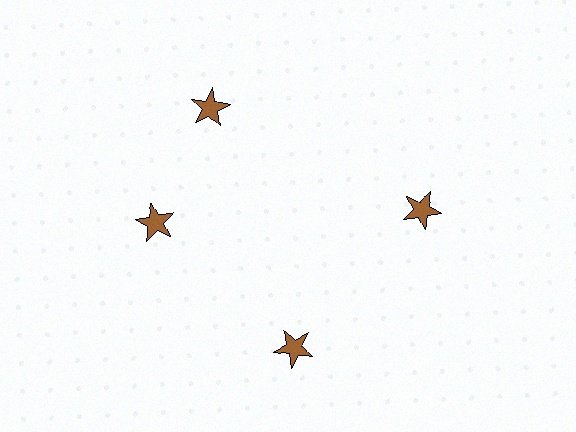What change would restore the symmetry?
The symmetry would be restored by rotating it back into even spacing with its neighbors so that all 4 stars sit at equal angles and equal distance from the center.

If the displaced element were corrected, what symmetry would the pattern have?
It would have 4-fold rotational symmetry — the pattern would map onto itself every 90 degrees.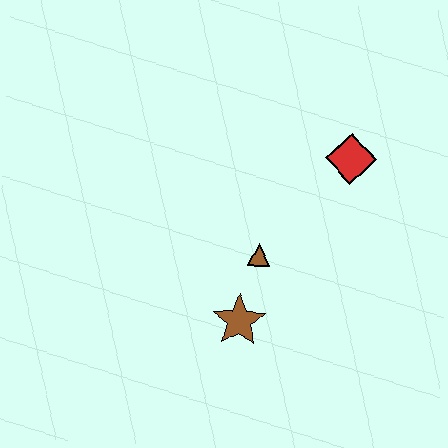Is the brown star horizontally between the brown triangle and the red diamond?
No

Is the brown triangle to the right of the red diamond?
No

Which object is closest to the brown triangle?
The brown star is closest to the brown triangle.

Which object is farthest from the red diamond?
The brown star is farthest from the red diamond.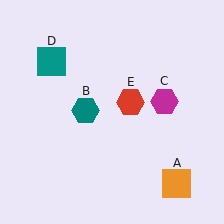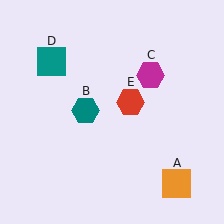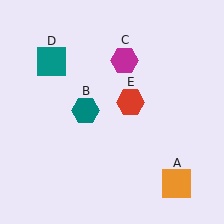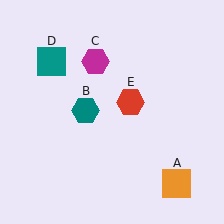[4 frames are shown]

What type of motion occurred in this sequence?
The magenta hexagon (object C) rotated counterclockwise around the center of the scene.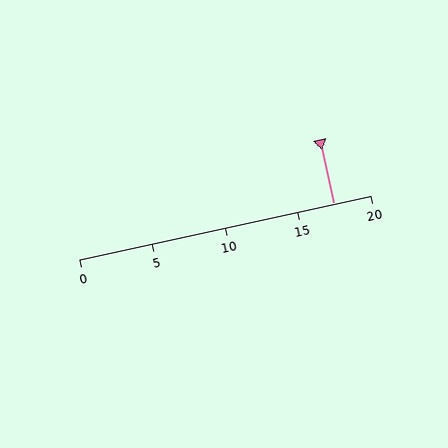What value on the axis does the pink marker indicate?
The marker indicates approximately 17.5.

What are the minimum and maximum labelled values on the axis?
The axis runs from 0 to 20.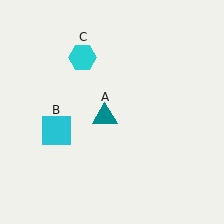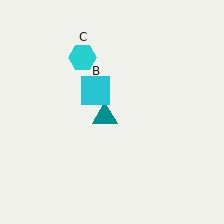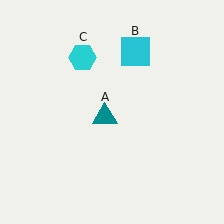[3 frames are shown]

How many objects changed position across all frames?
1 object changed position: cyan square (object B).